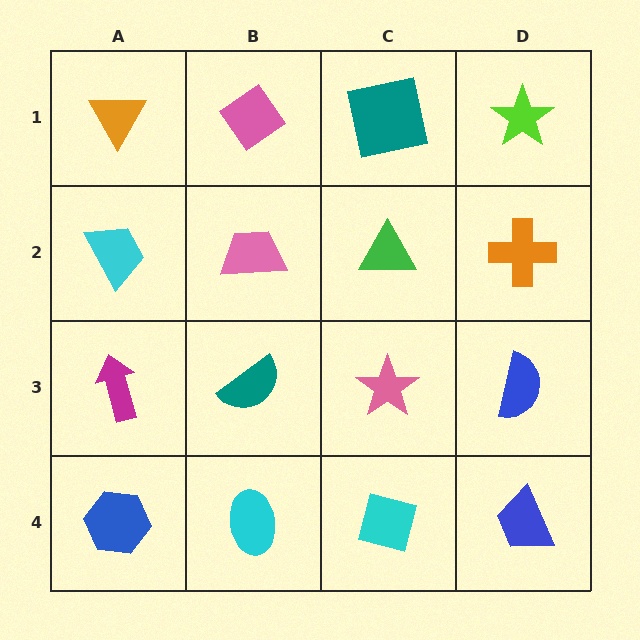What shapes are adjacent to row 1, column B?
A pink trapezoid (row 2, column B), an orange triangle (row 1, column A), a teal square (row 1, column C).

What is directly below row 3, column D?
A blue trapezoid.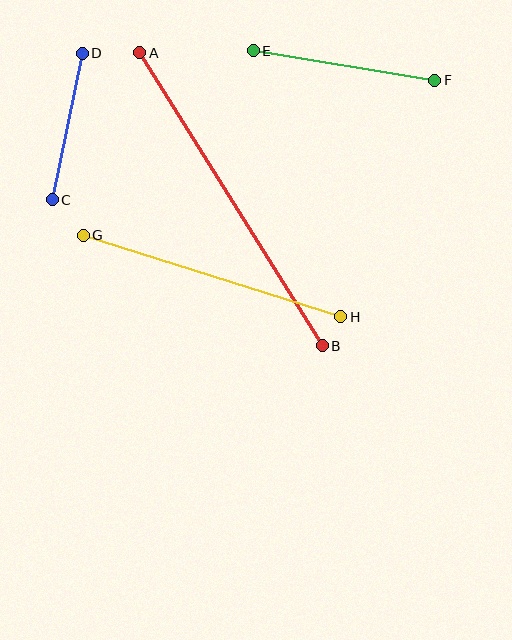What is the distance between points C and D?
The distance is approximately 150 pixels.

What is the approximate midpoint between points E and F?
The midpoint is at approximately (344, 65) pixels.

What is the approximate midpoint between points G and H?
The midpoint is at approximately (212, 276) pixels.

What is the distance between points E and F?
The distance is approximately 184 pixels.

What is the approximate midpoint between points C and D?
The midpoint is at approximately (67, 127) pixels.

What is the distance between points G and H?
The distance is approximately 270 pixels.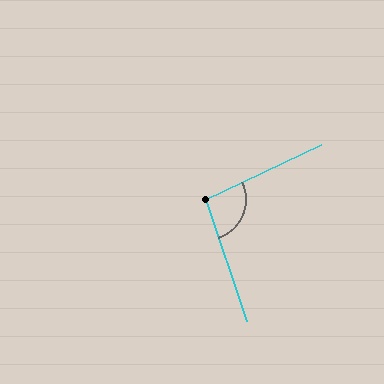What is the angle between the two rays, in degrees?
Approximately 97 degrees.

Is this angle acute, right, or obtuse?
It is obtuse.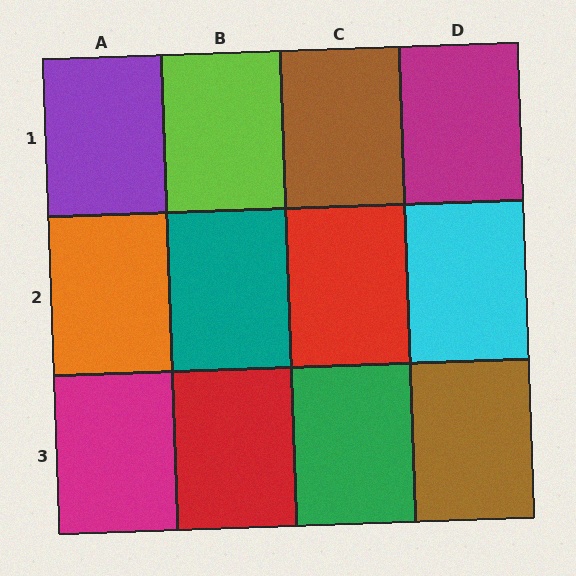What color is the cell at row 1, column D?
Magenta.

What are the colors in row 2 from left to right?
Orange, teal, red, cyan.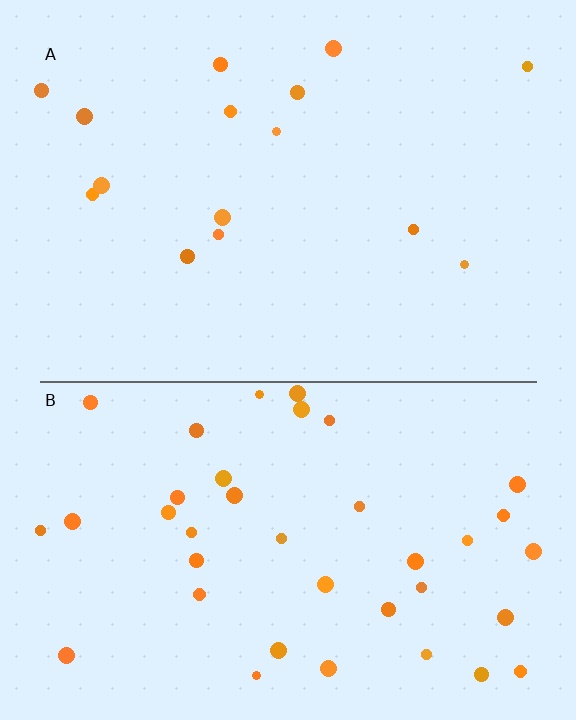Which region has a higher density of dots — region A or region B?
B (the bottom).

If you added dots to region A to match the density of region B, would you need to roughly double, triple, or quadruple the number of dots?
Approximately triple.